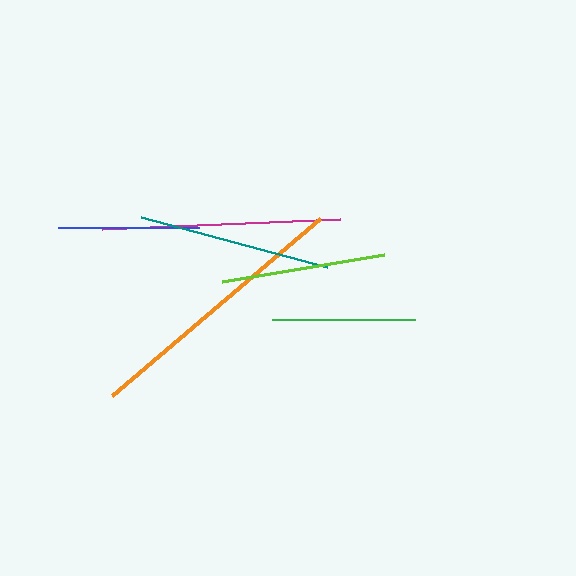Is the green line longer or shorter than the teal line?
The teal line is longer than the green line.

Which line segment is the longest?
The orange line is the longest at approximately 273 pixels.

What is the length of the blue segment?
The blue segment is approximately 142 pixels long.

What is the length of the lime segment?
The lime segment is approximately 165 pixels long.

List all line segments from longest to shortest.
From longest to shortest: orange, magenta, teal, lime, green, blue.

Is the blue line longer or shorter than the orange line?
The orange line is longer than the blue line.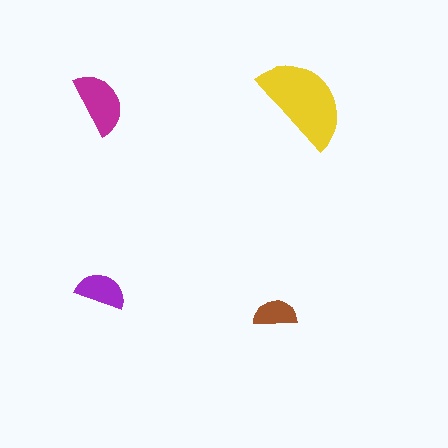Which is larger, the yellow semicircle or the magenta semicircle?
The yellow one.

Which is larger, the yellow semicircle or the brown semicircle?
The yellow one.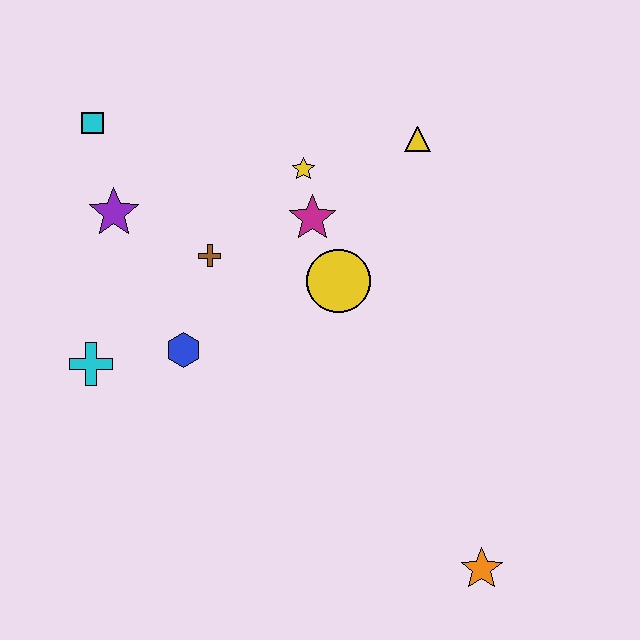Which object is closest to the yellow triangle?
The yellow star is closest to the yellow triangle.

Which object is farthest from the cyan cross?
The orange star is farthest from the cyan cross.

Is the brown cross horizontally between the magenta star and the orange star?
No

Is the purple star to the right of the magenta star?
No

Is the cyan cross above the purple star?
No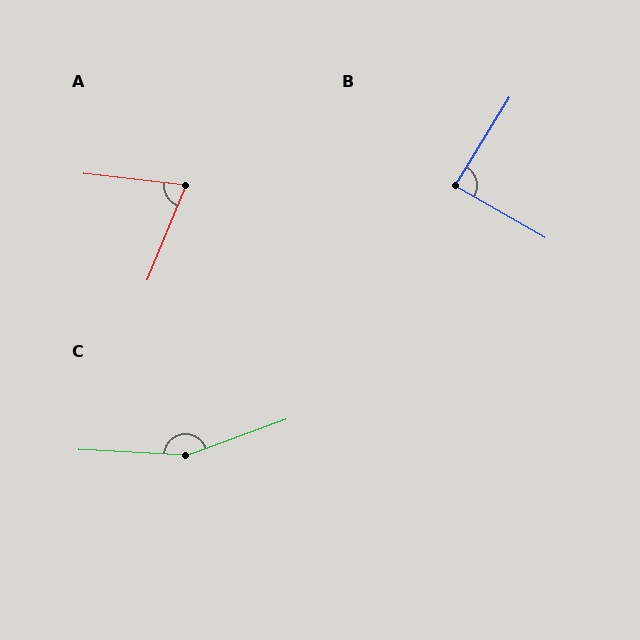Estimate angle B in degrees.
Approximately 88 degrees.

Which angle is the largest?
C, at approximately 157 degrees.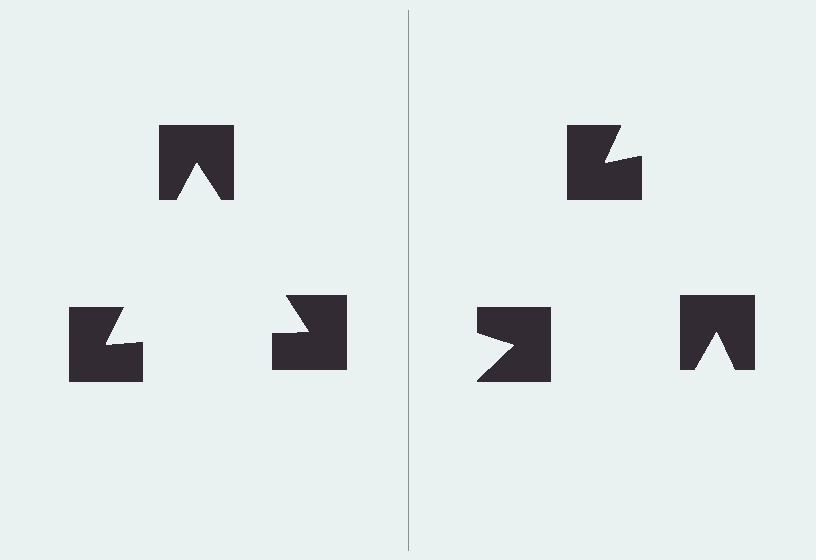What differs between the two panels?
The notched squares are positioned identically on both sides; only the wedge orientations differ. On the left they align to a triangle; on the right they are misaligned.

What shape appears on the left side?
An illusory triangle.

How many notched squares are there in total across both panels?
6 — 3 on each side.